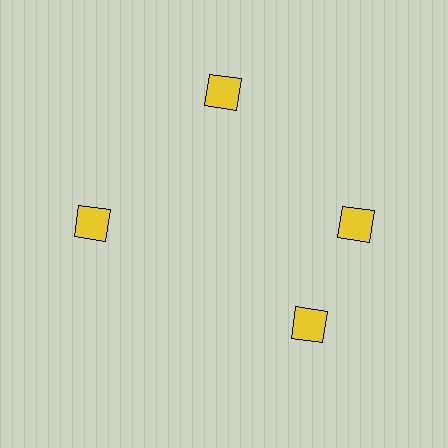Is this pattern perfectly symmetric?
No. The 4 yellow diamonds are arranged in a ring, but one element near the 6 o'clock position is rotated out of alignment along the ring, breaking the 4-fold rotational symmetry.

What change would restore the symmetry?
The symmetry would be restored by rotating it back into even spacing with its neighbors so that all 4 diamonds sit at equal angles and equal distance from the center.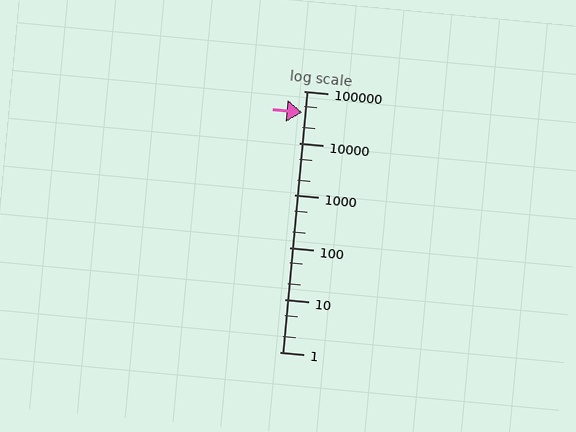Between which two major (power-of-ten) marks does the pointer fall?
The pointer is between 10000 and 100000.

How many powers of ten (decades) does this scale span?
The scale spans 5 decades, from 1 to 100000.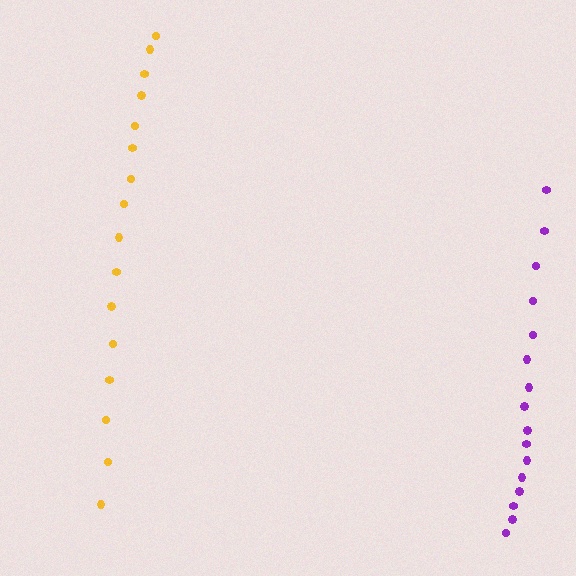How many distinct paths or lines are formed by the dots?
There are 2 distinct paths.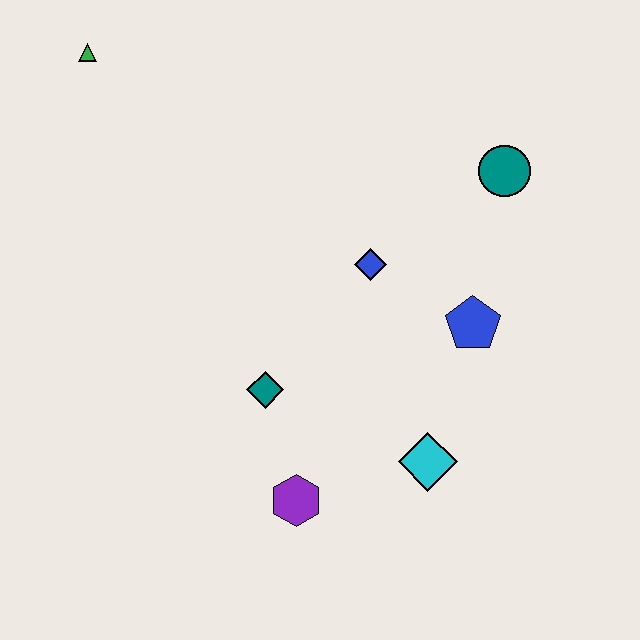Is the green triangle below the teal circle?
No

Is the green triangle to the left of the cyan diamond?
Yes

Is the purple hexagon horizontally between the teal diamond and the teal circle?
Yes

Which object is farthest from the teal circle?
The green triangle is farthest from the teal circle.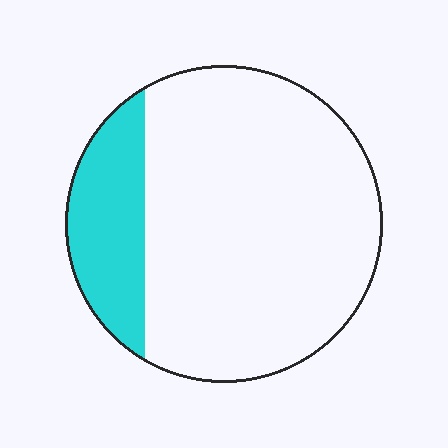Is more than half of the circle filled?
No.